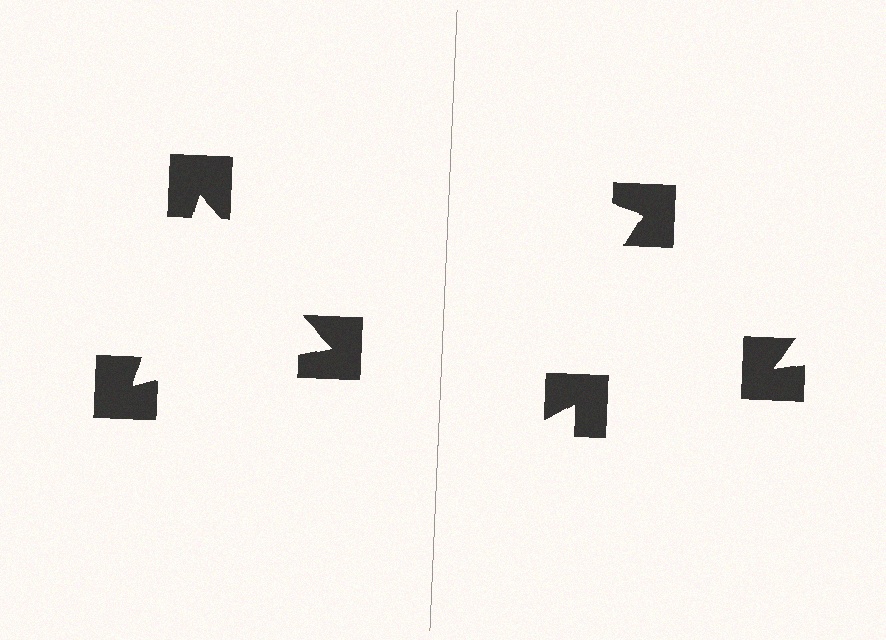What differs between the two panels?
The notched squares are positioned identically on both sides; only the wedge orientations differ. On the left they align to a triangle; on the right they are misaligned.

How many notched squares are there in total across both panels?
6 — 3 on each side.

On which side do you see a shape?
An illusory triangle appears on the left side. On the right side the wedge cuts are rotated, so no coherent shape forms.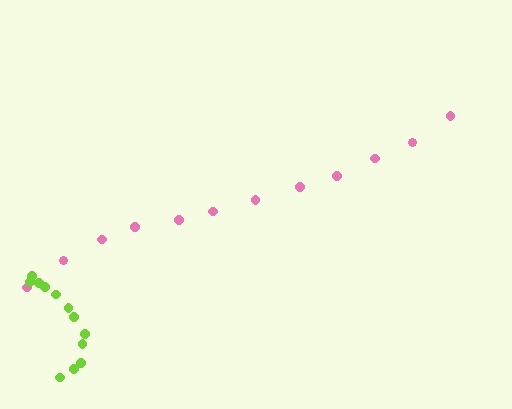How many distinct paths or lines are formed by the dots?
There are 2 distinct paths.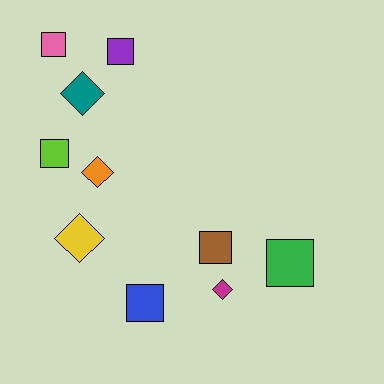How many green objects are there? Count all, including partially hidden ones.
There is 1 green object.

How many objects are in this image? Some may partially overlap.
There are 10 objects.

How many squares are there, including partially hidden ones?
There are 6 squares.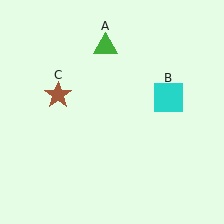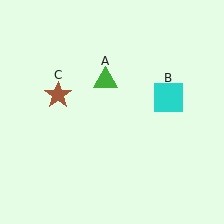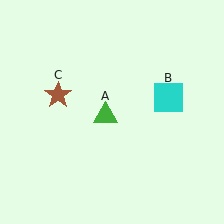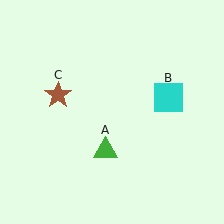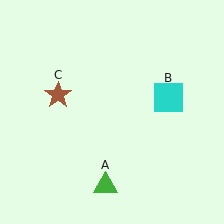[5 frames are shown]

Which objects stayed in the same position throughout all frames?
Cyan square (object B) and brown star (object C) remained stationary.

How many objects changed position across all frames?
1 object changed position: green triangle (object A).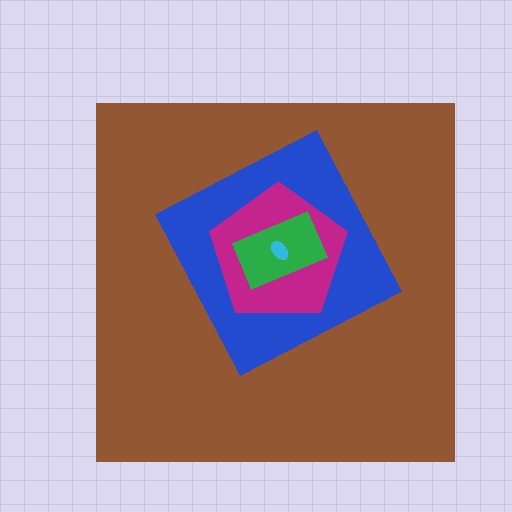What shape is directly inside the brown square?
The blue diamond.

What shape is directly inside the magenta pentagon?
The green rectangle.